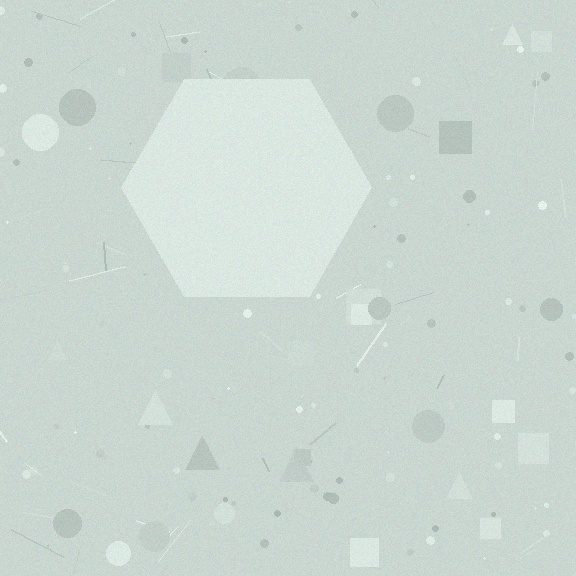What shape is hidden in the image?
A hexagon is hidden in the image.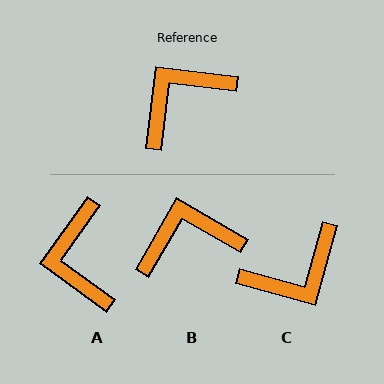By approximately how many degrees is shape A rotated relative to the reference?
Approximately 61 degrees counter-clockwise.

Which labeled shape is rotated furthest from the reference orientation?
C, about 172 degrees away.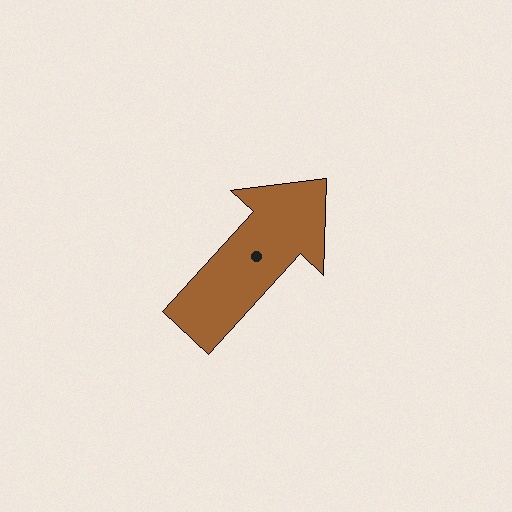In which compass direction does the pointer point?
Northeast.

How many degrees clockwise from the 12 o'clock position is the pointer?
Approximately 42 degrees.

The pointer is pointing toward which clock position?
Roughly 1 o'clock.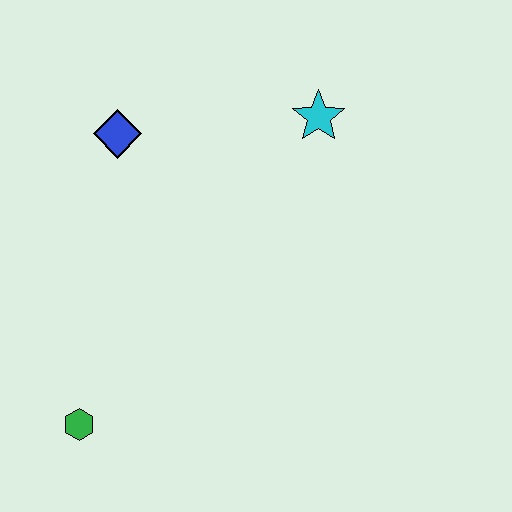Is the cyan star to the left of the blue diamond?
No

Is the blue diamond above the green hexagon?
Yes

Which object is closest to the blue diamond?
The cyan star is closest to the blue diamond.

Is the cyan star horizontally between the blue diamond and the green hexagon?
No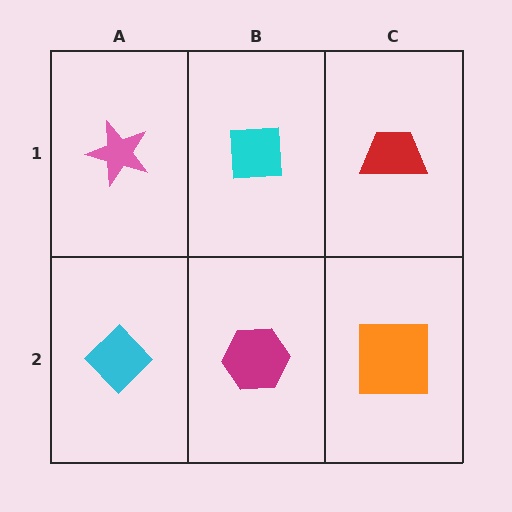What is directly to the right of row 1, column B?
A red trapezoid.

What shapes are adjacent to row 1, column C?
An orange square (row 2, column C), a cyan square (row 1, column B).